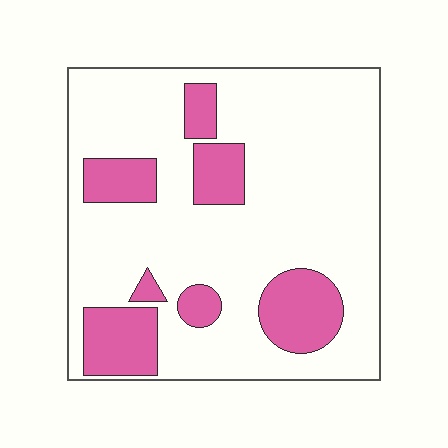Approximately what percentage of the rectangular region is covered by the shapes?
Approximately 20%.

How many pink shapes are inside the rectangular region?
7.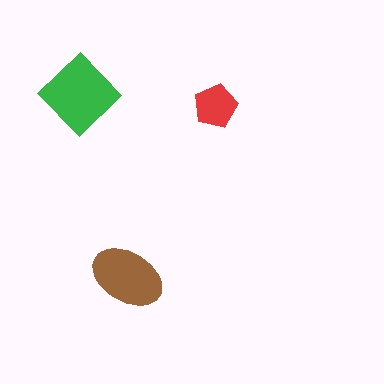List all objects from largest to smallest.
The green diamond, the brown ellipse, the red pentagon.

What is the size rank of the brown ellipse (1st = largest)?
2nd.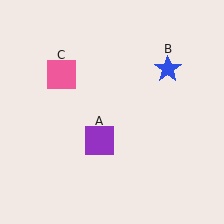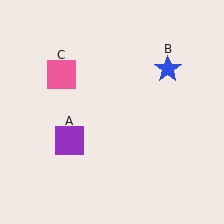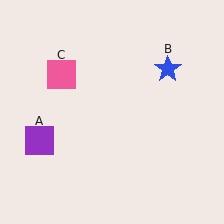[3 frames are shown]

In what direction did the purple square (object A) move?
The purple square (object A) moved left.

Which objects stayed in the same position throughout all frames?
Blue star (object B) and pink square (object C) remained stationary.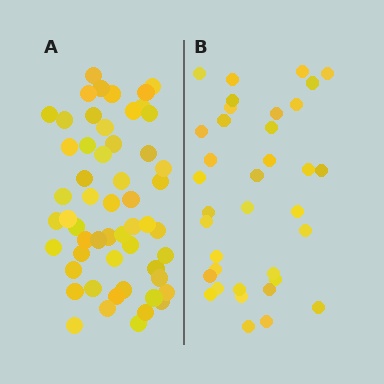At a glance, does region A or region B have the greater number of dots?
Region A (the left region) has more dots.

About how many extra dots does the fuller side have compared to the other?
Region A has approximately 20 more dots than region B.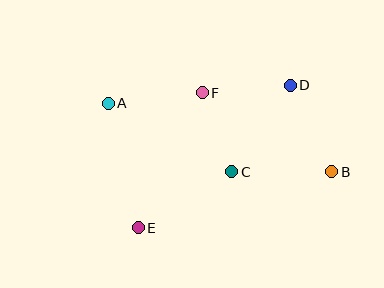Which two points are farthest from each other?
Points A and B are farthest from each other.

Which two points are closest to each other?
Points C and F are closest to each other.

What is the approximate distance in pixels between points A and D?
The distance between A and D is approximately 183 pixels.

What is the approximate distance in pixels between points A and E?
The distance between A and E is approximately 128 pixels.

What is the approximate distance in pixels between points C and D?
The distance between C and D is approximately 104 pixels.